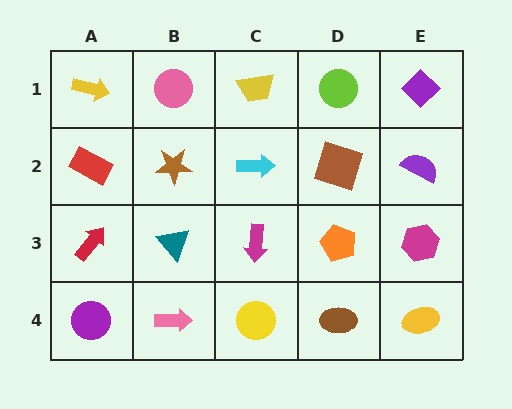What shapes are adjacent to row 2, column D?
A lime circle (row 1, column D), an orange pentagon (row 3, column D), a cyan arrow (row 2, column C), a purple semicircle (row 2, column E).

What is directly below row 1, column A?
A red rectangle.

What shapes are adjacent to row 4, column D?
An orange pentagon (row 3, column D), a yellow circle (row 4, column C), a yellow ellipse (row 4, column E).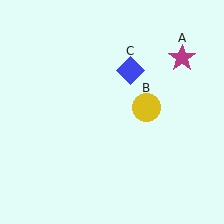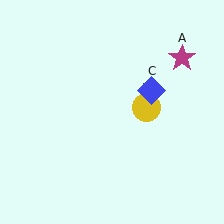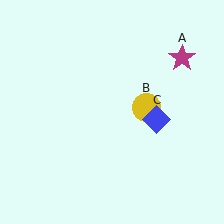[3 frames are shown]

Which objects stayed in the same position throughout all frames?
Magenta star (object A) and yellow circle (object B) remained stationary.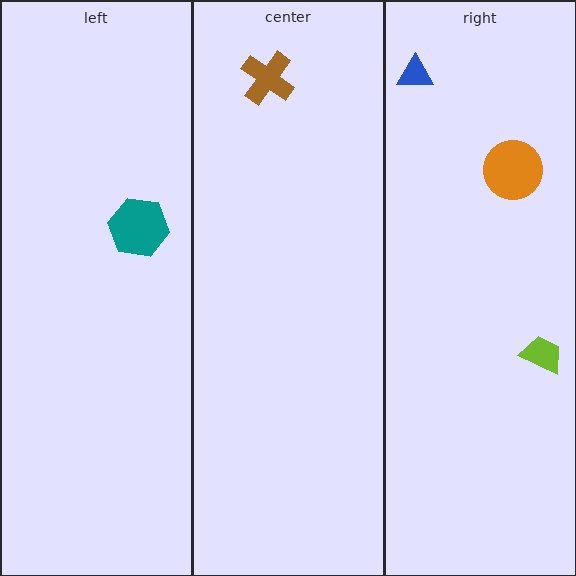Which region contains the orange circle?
The right region.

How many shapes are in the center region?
1.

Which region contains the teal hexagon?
The left region.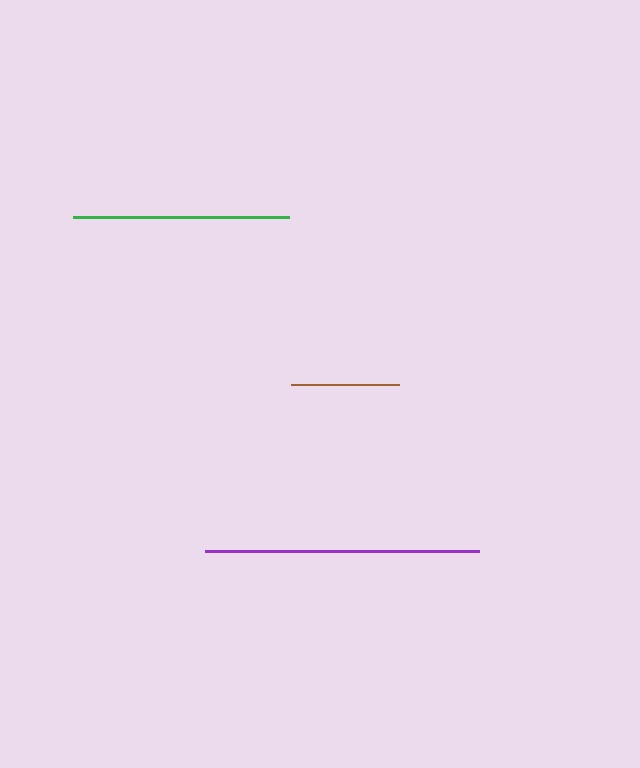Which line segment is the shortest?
The brown line is the shortest at approximately 108 pixels.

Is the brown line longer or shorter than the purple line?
The purple line is longer than the brown line.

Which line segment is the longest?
The purple line is the longest at approximately 274 pixels.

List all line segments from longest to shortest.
From longest to shortest: purple, green, brown.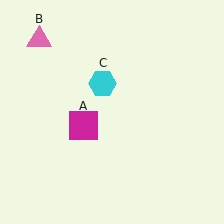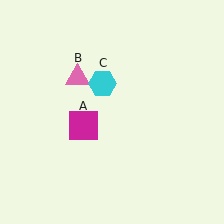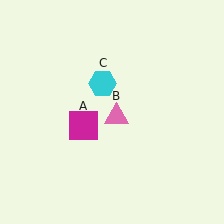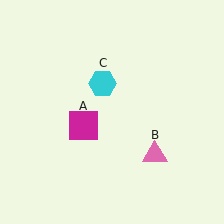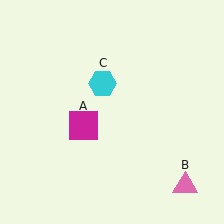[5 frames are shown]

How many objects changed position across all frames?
1 object changed position: pink triangle (object B).